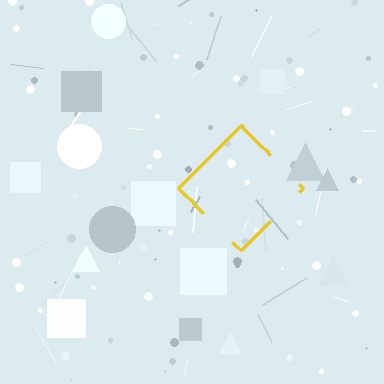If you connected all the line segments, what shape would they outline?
They would outline a diamond.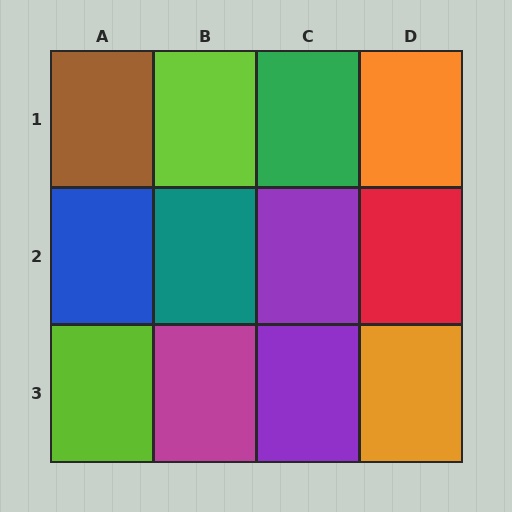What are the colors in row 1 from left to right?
Brown, lime, green, orange.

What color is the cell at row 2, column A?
Blue.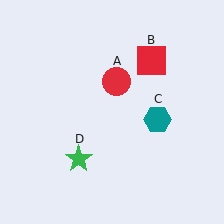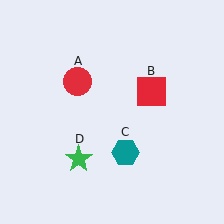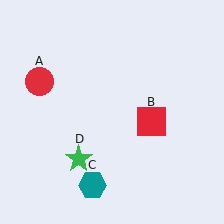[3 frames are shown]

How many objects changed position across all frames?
3 objects changed position: red circle (object A), red square (object B), teal hexagon (object C).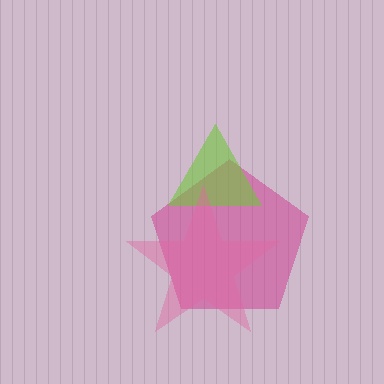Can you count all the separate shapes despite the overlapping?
Yes, there are 3 separate shapes.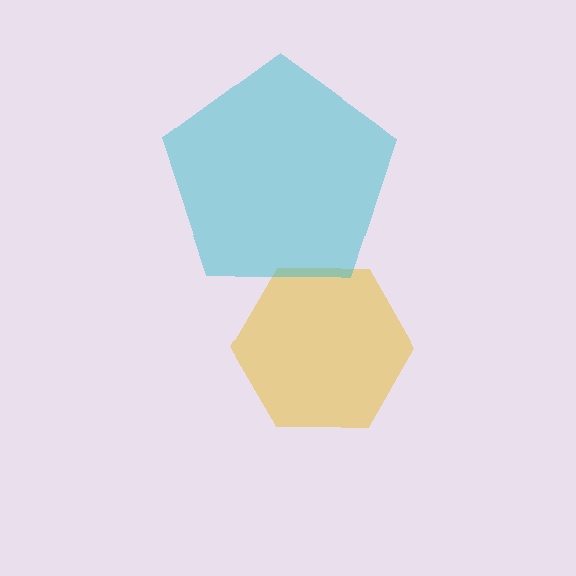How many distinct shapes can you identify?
There are 2 distinct shapes: a yellow hexagon, a cyan pentagon.